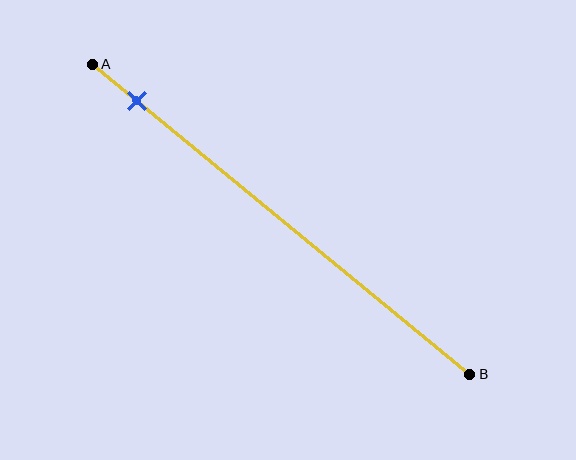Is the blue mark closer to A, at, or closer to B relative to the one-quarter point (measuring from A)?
The blue mark is closer to point A than the one-quarter point of segment AB.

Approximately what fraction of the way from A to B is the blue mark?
The blue mark is approximately 10% of the way from A to B.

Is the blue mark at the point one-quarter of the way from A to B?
No, the mark is at about 10% from A, not at the 25% one-quarter point.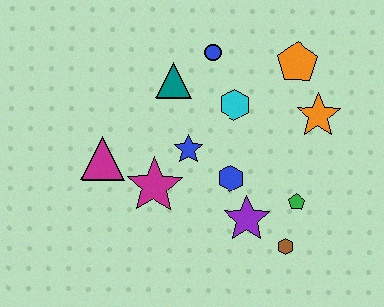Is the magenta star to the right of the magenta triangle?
Yes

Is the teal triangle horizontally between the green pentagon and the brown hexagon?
No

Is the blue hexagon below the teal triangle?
Yes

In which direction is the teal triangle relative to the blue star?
The teal triangle is above the blue star.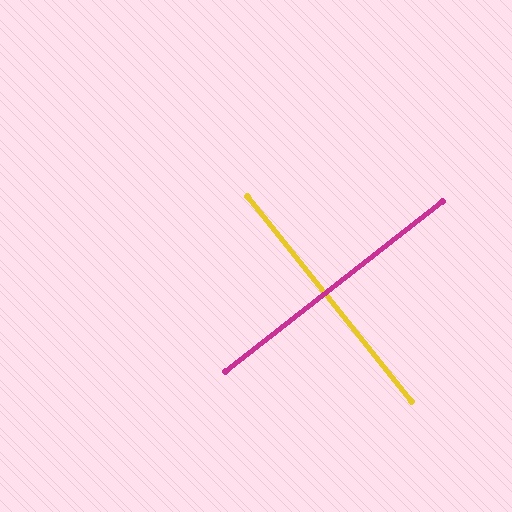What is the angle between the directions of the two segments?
Approximately 89 degrees.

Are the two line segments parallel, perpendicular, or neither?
Perpendicular — they meet at approximately 89°.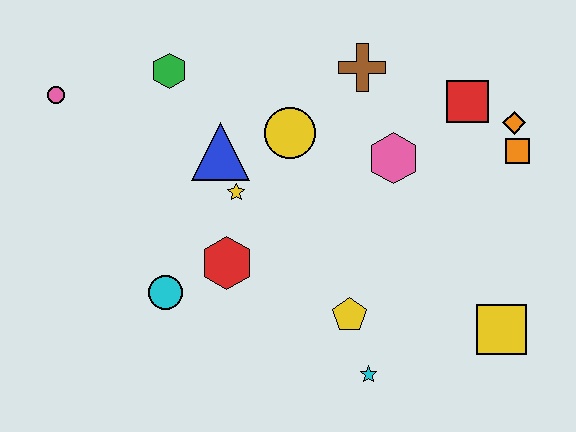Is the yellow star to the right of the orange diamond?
No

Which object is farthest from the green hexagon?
The yellow square is farthest from the green hexagon.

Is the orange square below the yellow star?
No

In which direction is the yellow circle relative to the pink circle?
The yellow circle is to the right of the pink circle.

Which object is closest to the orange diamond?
The orange square is closest to the orange diamond.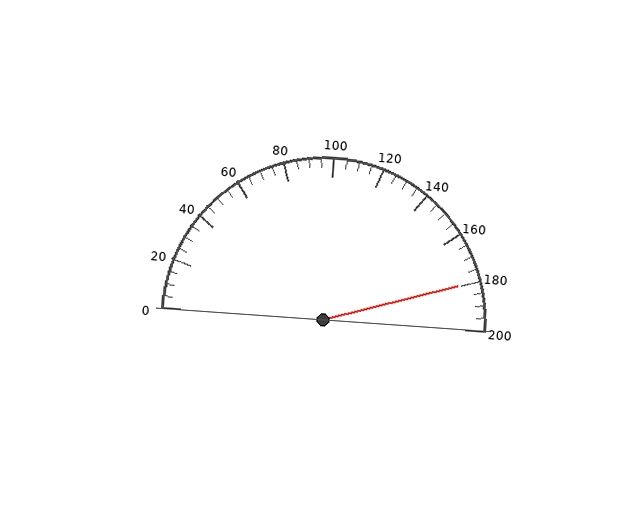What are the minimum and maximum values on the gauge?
The gauge ranges from 0 to 200.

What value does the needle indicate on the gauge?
The needle indicates approximately 180.